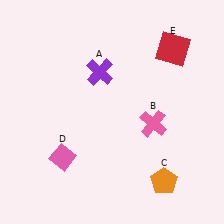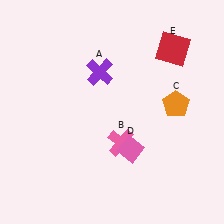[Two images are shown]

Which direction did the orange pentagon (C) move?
The orange pentagon (C) moved up.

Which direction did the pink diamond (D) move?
The pink diamond (D) moved right.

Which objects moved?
The objects that moved are: the pink cross (B), the orange pentagon (C), the pink diamond (D).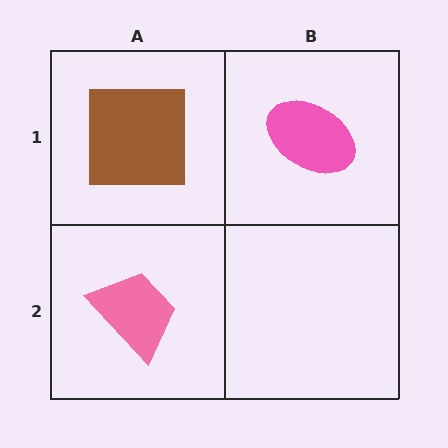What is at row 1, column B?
A pink ellipse.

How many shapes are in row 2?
1 shape.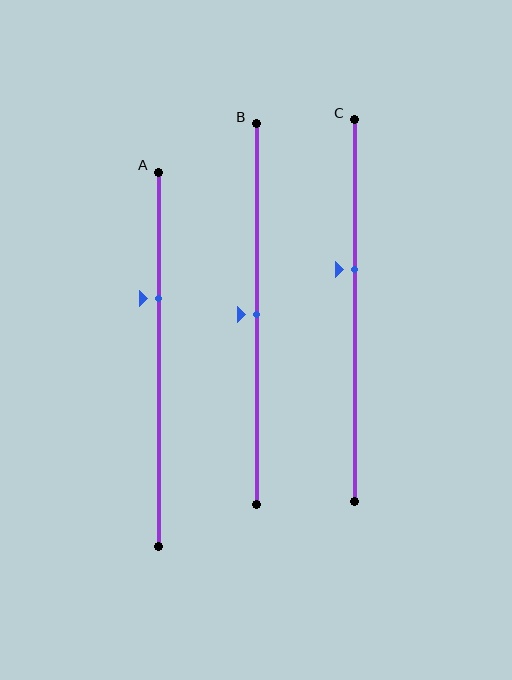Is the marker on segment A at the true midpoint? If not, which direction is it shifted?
No, the marker on segment A is shifted upward by about 16% of the segment length.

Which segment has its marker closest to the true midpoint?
Segment B has its marker closest to the true midpoint.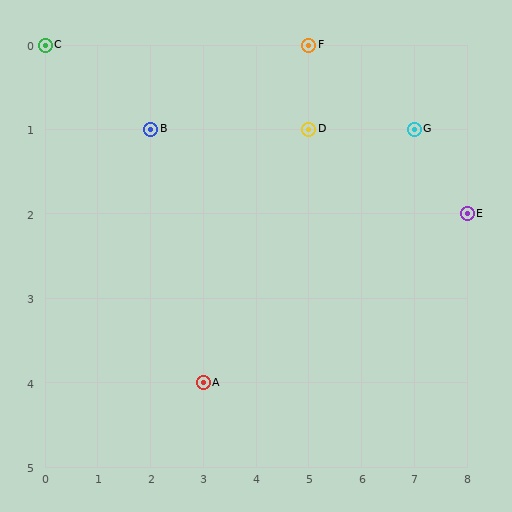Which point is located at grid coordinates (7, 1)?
Point G is at (7, 1).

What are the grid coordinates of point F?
Point F is at grid coordinates (5, 0).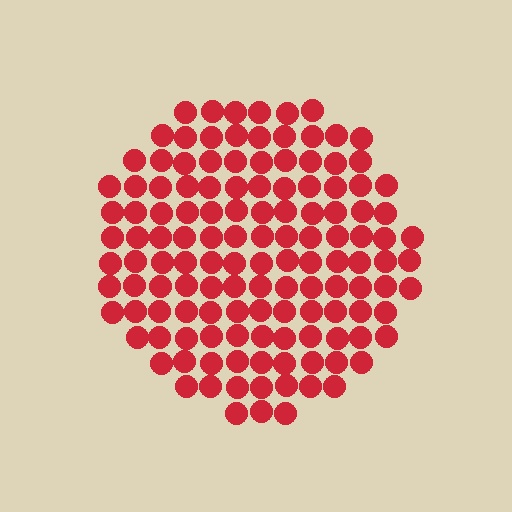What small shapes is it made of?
It is made of small circles.